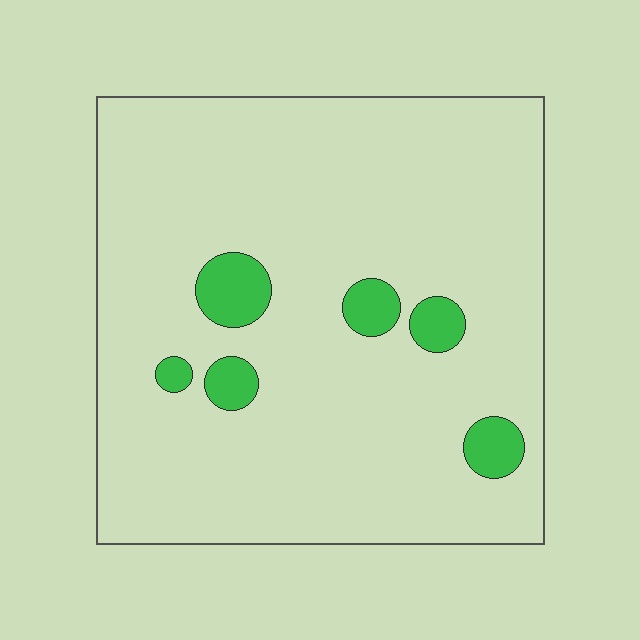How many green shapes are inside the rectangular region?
6.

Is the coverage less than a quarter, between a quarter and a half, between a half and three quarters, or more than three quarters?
Less than a quarter.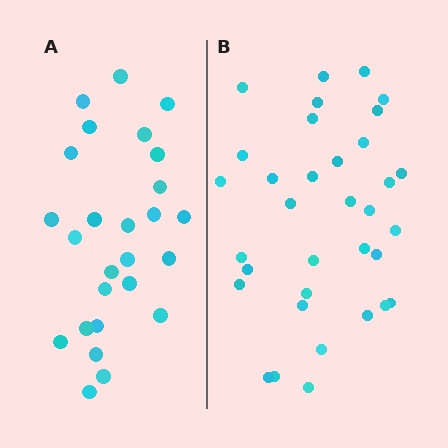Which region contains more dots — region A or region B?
Region B (the right region) has more dots.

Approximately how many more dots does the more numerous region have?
Region B has roughly 8 or so more dots than region A.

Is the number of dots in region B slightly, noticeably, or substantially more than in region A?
Region B has noticeably more, but not dramatically so. The ratio is roughly 1.3 to 1.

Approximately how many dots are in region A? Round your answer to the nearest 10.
About 30 dots. (The exact count is 26, which rounds to 30.)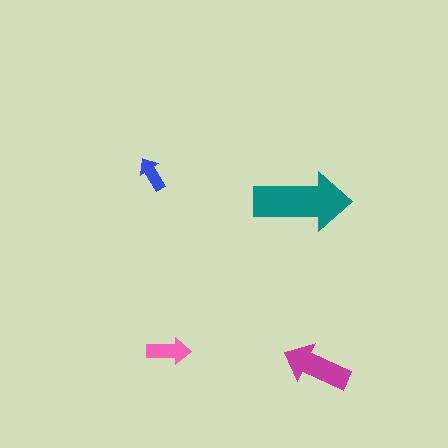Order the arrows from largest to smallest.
the teal one, the magenta one, the pink one, the blue one.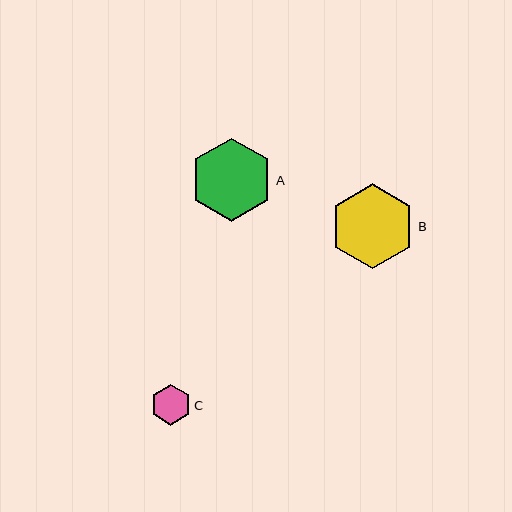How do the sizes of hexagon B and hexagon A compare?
Hexagon B and hexagon A are approximately the same size.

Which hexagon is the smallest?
Hexagon C is the smallest with a size of approximately 41 pixels.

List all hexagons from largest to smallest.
From largest to smallest: B, A, C.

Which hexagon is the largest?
Hexagon B is the largest with a size of approximately 85 pixels.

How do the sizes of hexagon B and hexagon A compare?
Hexagon B and hexagon A are approximately the same size.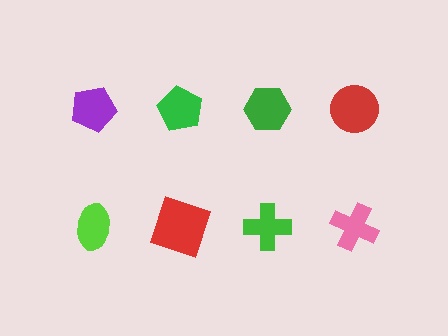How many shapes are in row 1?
4 shapes.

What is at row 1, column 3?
A green hexagon.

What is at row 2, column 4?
A pink cross.